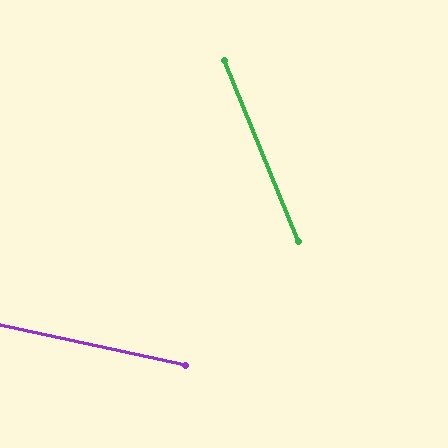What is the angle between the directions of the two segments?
Approximately 56 degrees.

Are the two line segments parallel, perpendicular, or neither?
Neither parallel nor perpendicular — they differ by about 56°.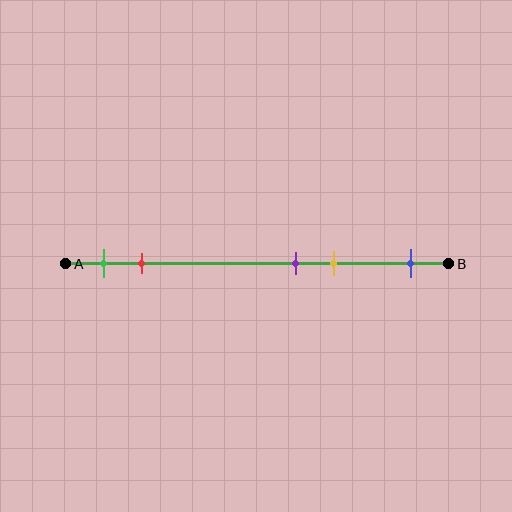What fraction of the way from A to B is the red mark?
The red mark is approximately 20% (0.2) of the way from A to B.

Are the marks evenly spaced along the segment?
No, the marks are not evenly spaced.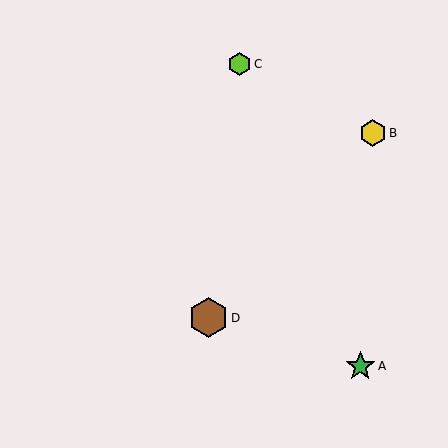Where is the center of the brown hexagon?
The center of the brown hexagon is at (209, 318).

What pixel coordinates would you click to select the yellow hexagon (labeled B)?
Click at (373, 133) to select the yellow hexagon B.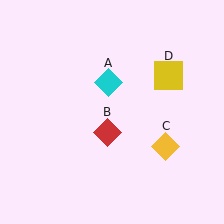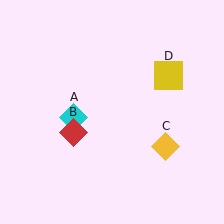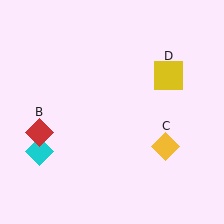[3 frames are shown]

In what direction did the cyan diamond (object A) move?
The cyan diamond (object A) moved down and to the left.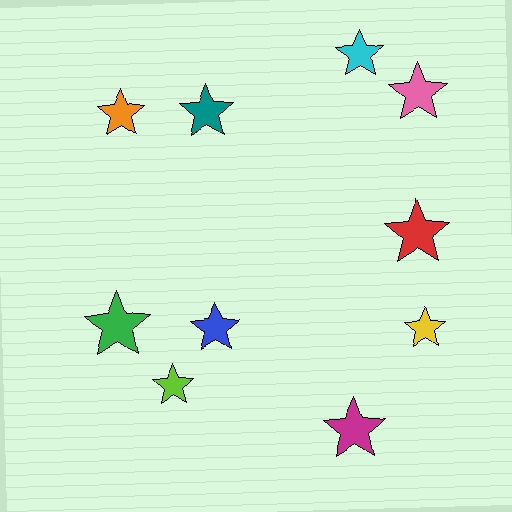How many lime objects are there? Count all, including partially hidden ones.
There is 1 lime object.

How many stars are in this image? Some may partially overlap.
There are 10 stars.